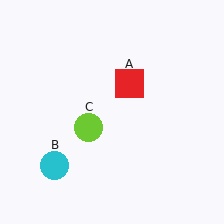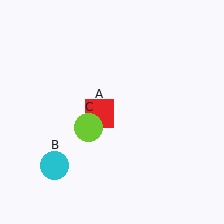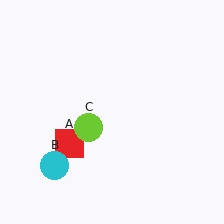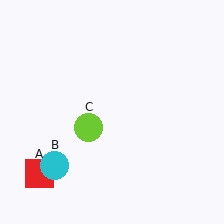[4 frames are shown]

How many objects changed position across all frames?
1 object changed position: red square (object A).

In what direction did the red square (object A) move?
The red square (object A) moved down and to the left.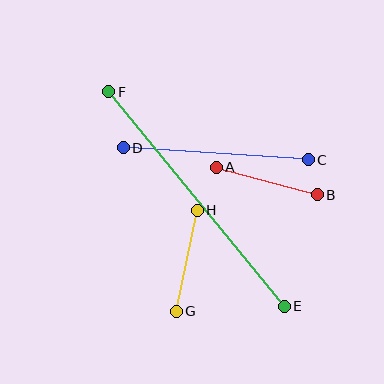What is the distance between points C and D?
The distance is approximately 185 pixels.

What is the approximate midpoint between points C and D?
The midpoint is at approximately (216, 154) pixels.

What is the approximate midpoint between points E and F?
The midpoint is at approximately (196, 199) pixels.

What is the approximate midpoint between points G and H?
The midpoint is at approximately (187, 261) pixels.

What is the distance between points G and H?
The distance is approximately 103 pixels.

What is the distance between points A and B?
The distance is approximately 105 pixels.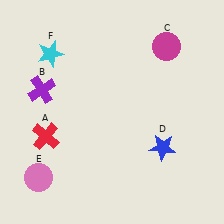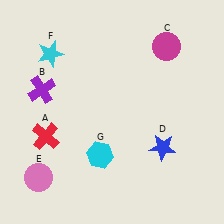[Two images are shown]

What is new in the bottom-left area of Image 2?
A cyan hexagon (G) was added in the bottom-left area of Image 2.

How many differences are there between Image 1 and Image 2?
There is 1 difference between the two images.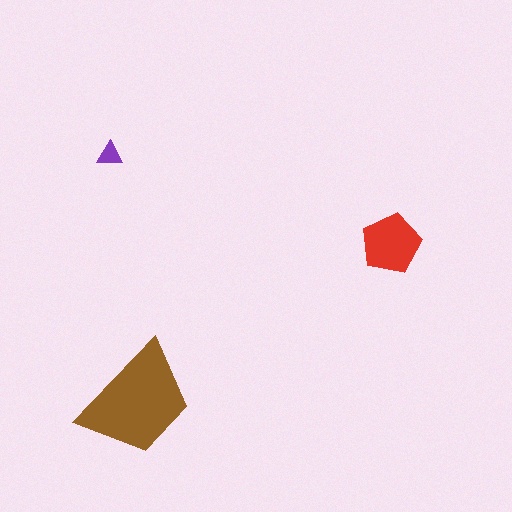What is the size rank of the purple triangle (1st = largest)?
3rd.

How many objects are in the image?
There are 3 objects in the image.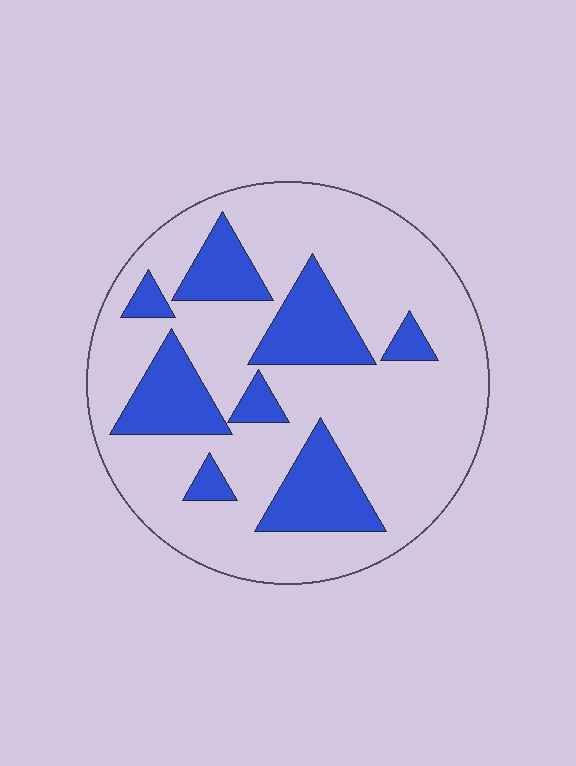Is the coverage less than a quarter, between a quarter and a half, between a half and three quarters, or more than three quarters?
Between a quarter and a half.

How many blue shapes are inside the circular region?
8.